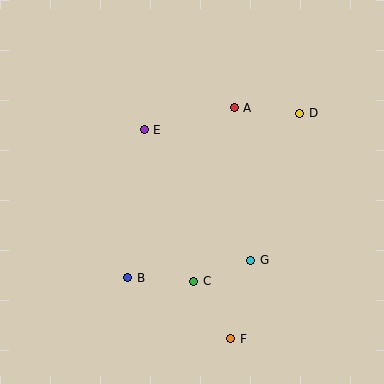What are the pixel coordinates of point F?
Point F is at (231, 339).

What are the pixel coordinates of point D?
Point D is at (300, 113).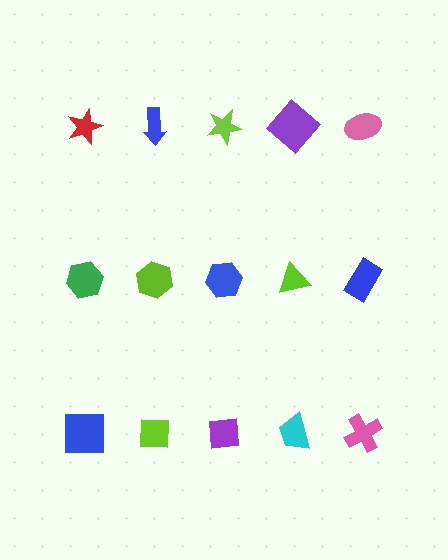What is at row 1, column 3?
A lime star.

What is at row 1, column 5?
A pink ellipse.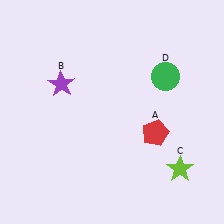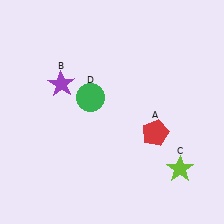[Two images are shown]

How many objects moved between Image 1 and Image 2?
1 object moved between the two images.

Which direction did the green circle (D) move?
The green circle (D) moved left.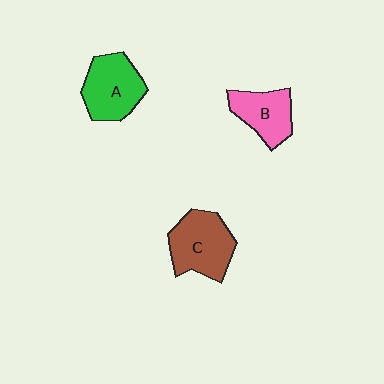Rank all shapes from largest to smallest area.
From largest to smallest: C (brown), A (green), B (pink).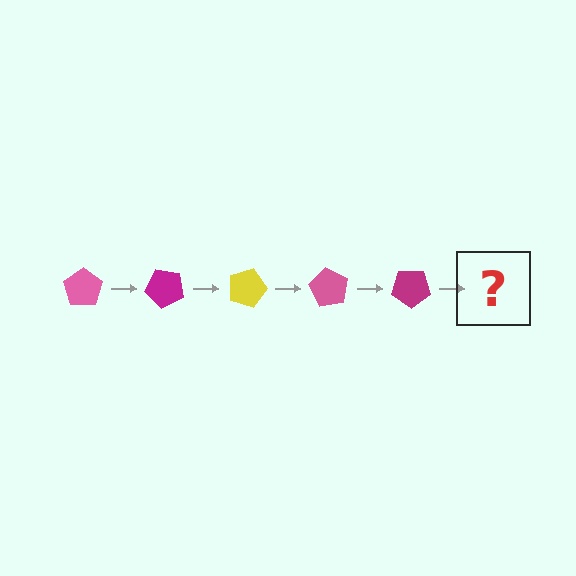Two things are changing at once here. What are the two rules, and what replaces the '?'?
The two rules are that it rotates 45 degrees each step and the color cycles through pink, magenta, and yellow. The '?' should be a yellow pentagon, rotated 225 degrees from the start.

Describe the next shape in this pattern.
It should be a yellow pentagon, rotated 225 degrees from the start.